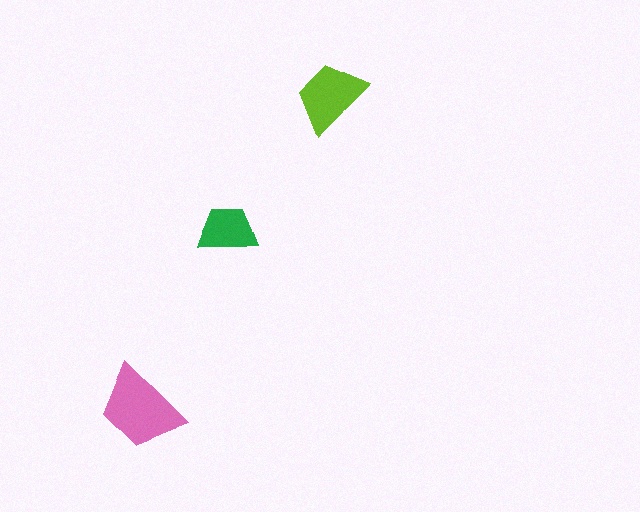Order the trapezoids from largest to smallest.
the pink one, the lime one, the green one.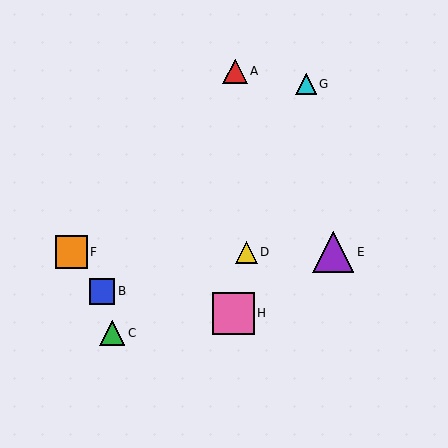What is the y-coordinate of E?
Object E is at y≈252.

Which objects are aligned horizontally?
Objects D, E, F are aligned horizontally.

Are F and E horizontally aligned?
Yes, both are at y≈252.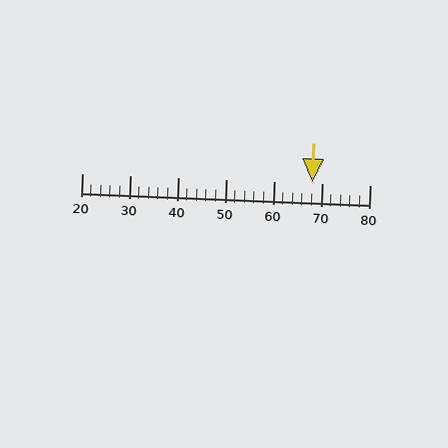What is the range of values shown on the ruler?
The ruler shows values from 20 to 80.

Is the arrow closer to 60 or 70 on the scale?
The arrow is closer to 70.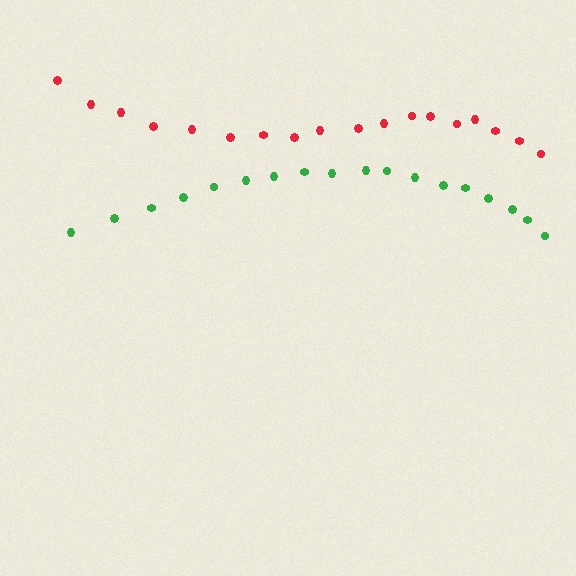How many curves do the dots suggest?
There are 2 distinct paths.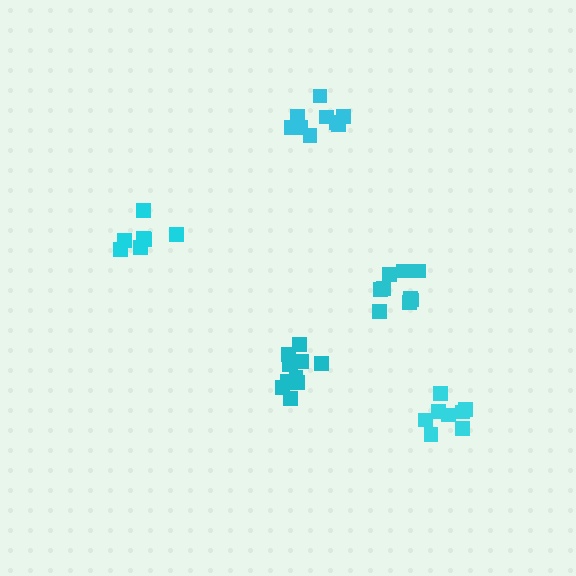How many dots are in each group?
Group 1: 8 dots, Group 2: 11 dots, Group 3: 9 dots, Group 4: 7 dots, Group 5: 9 dots (44 total).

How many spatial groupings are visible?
There are 5 spatial groupings.